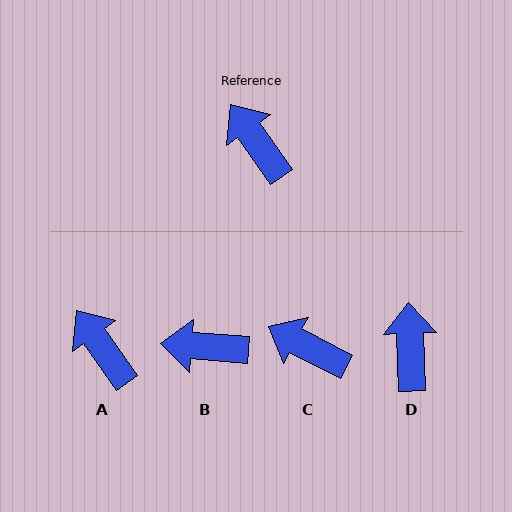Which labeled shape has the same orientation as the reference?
A.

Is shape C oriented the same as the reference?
No, it is off by about 27 degrees.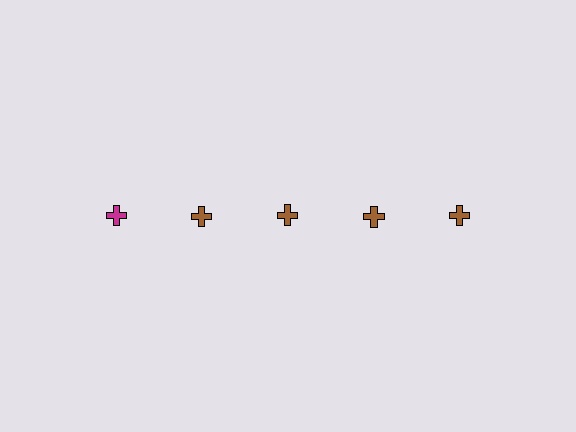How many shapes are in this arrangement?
There are 5 shapes arranged in a grid pattern.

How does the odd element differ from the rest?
It has a different color: magenta instead of brown.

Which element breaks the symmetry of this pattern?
The magenta cross in the top row, leftmost column breaks the symmetry. All other shapes are brown crosses.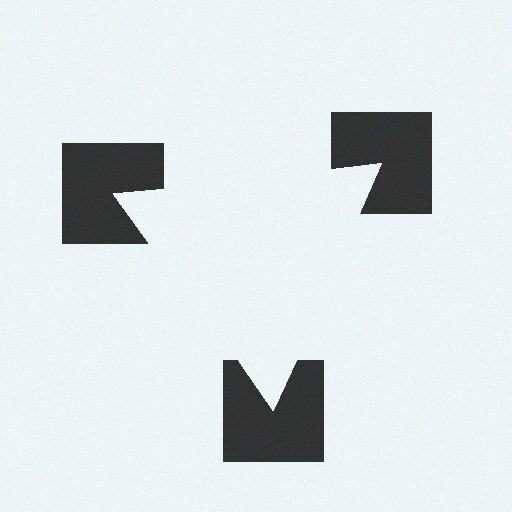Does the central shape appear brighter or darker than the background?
It typically appears slightly brighter than the background, even though no actual brightness change is drawn.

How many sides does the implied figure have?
3 sides.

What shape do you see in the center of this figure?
An illusory triangle — its edges are inferred from the aligned wedge cuts in the notched squares, not physically drawn.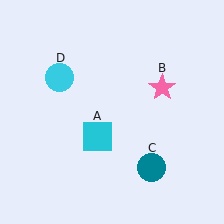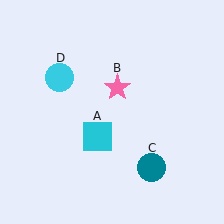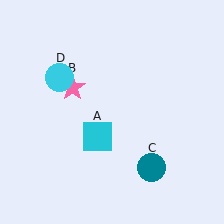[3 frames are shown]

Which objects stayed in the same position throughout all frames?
Cyan square (object A) and teal circle (object C) and cyan circle (object D) remained stationary.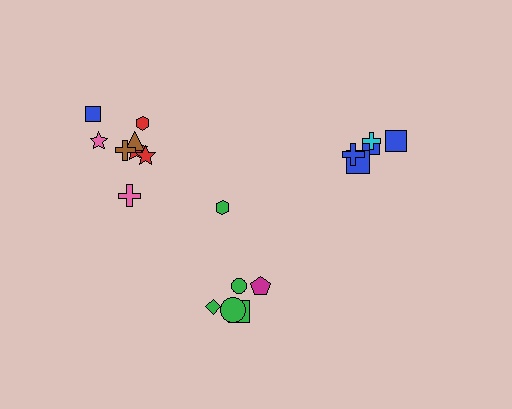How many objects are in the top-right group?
There are 5 objects.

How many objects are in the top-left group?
There are 8 objects.